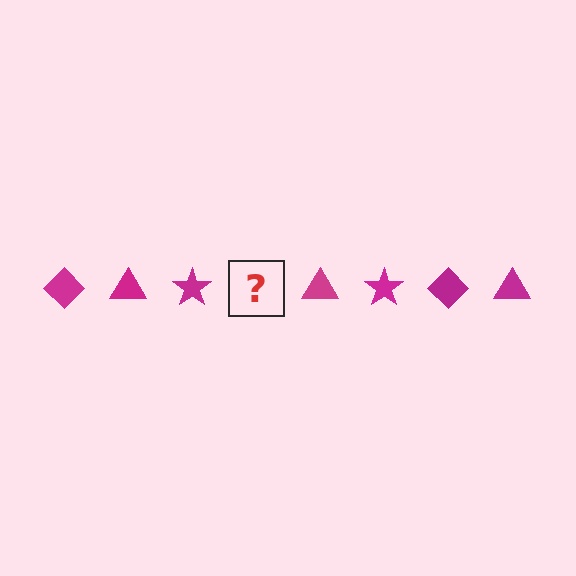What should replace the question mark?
The question mark should be replaced with a magenta diamond.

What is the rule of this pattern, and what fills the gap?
The rule is that the pattern cycles through diamond, triangle, star shapes in magenta. The gap should be filled with a magenta diamond.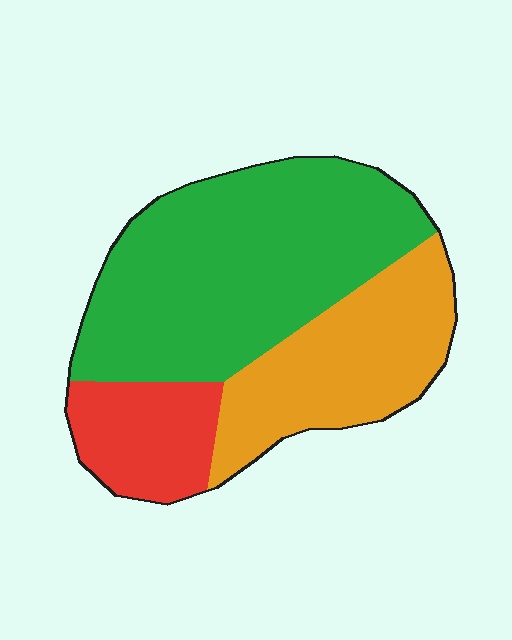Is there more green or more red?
Green.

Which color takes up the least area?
Red, at roughly 15%.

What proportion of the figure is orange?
Orange takes up between a sixth and a third of the figure.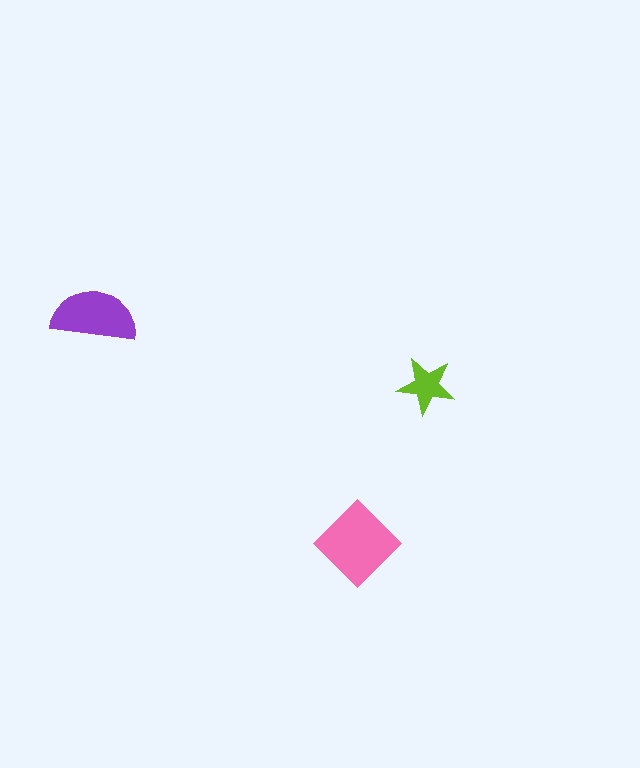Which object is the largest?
The pink diamond.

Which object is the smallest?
The lime star.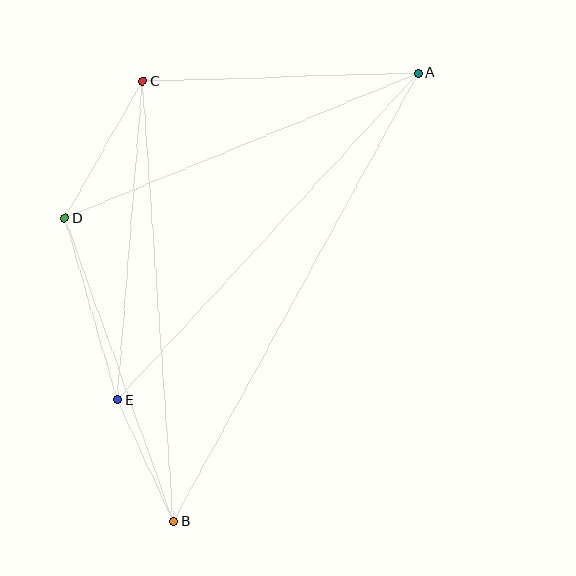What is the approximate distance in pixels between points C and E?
The distance between C and E is approximately 320 pixels.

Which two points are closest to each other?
Points B and E are closest to each other.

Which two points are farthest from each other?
Points A and B are farthest from each other.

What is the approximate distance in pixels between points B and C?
The distance between B and C is approximately 441 pixels.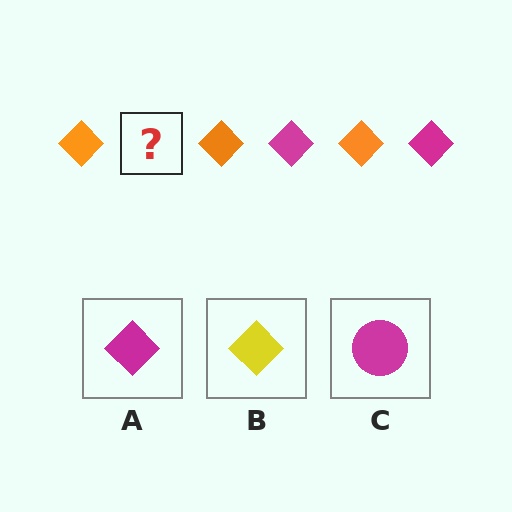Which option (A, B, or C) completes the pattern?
A.